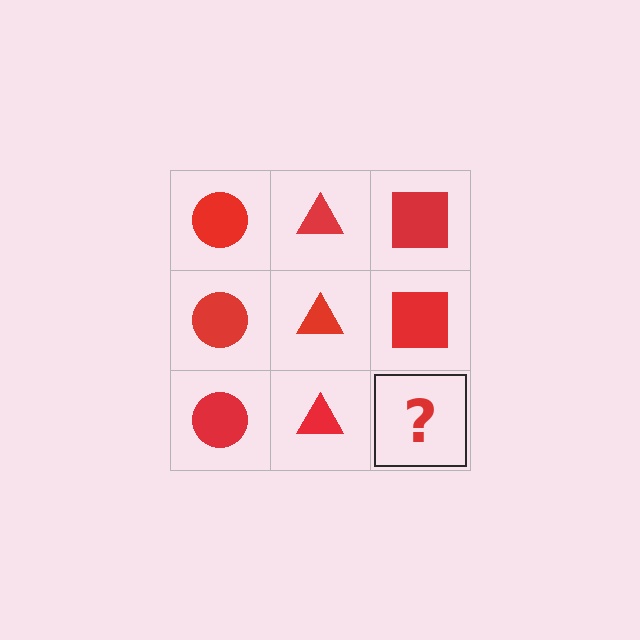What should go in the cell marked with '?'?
The missing cell should contain a red square.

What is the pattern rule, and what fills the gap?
The rule is that each column has a consistent shape. The gap should be filled with a red square.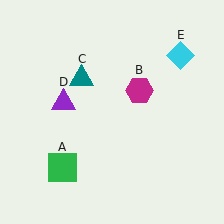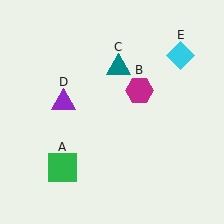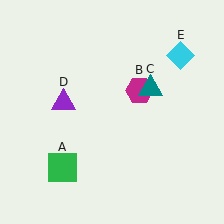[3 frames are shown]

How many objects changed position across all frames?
1 object changed position: teal triangle (object C).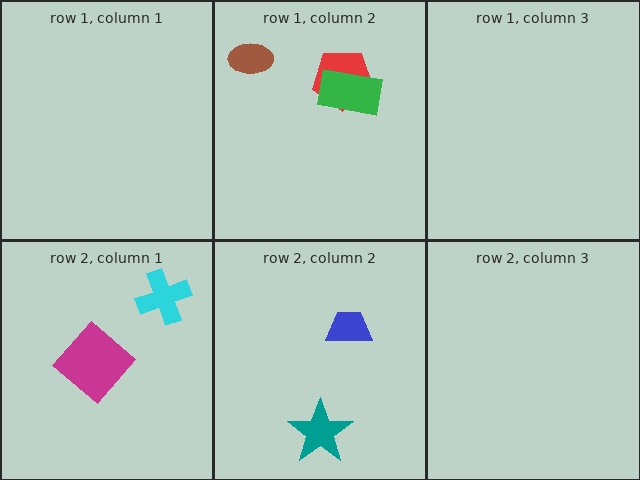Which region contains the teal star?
The row 2, column 2 region.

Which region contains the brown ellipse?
The row 1, column 2 region.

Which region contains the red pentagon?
The row 1, column 2 region.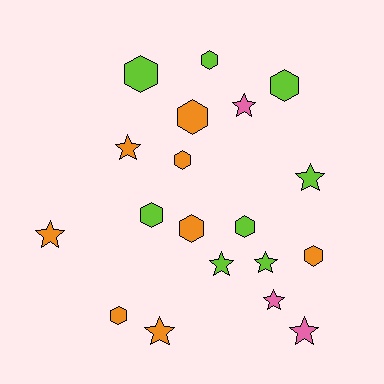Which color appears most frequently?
Lime, with 8 objects.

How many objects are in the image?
There are 19 objects.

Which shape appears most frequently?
Hexagon, with 10 objects.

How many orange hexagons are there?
There are 5 orange hexagons.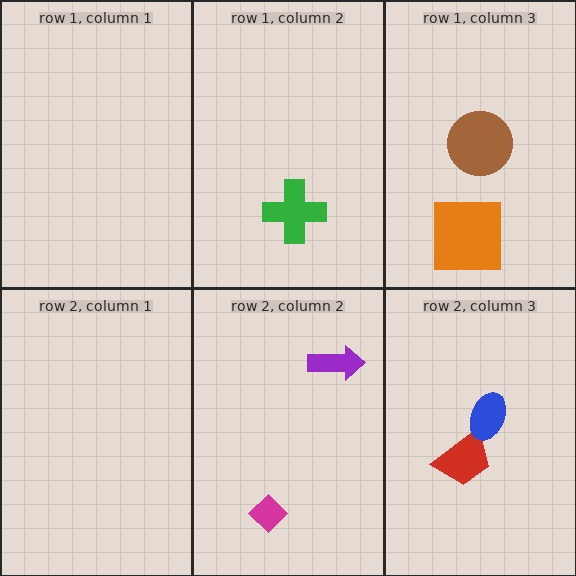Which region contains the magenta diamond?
The row 2, column 2 region.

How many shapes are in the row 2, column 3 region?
2.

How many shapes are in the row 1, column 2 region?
1.